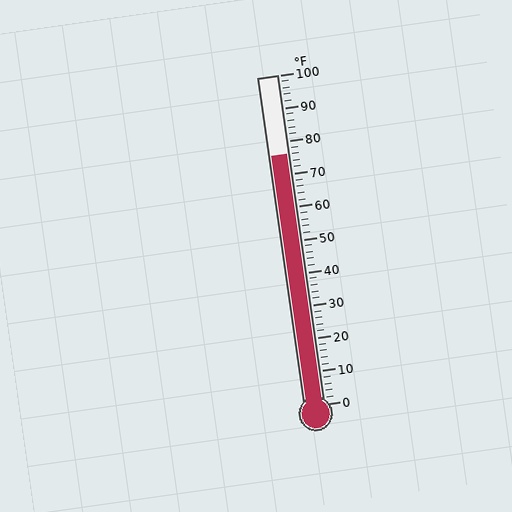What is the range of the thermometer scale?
The thermometer scale ranges from 0°F to 100°F.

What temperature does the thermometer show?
The thermometer shows approximately 76°F.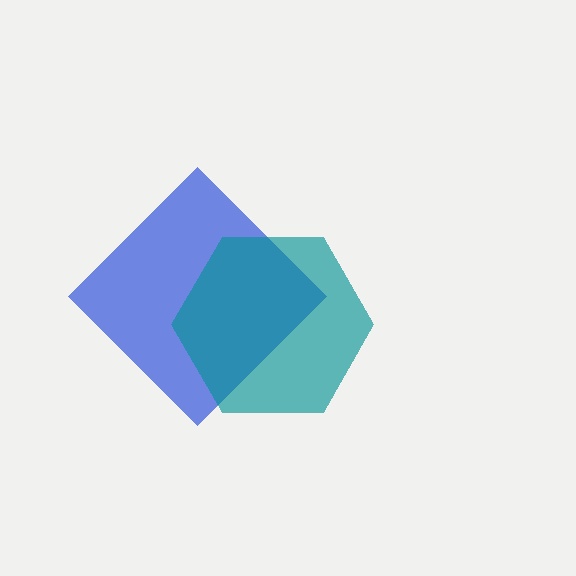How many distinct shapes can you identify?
There are 2 distinct shapes: a blue diamond, a teal hexagon.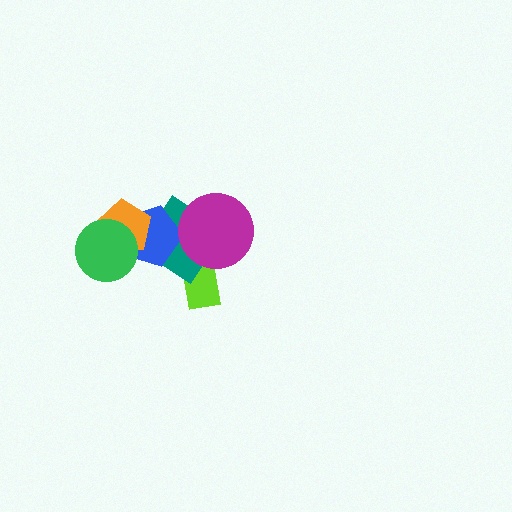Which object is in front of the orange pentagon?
The green circle is in front of the orange pentagon.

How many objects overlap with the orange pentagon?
3 objects overlap with the orange pentagon.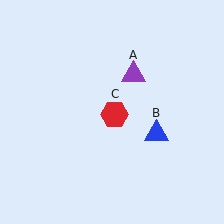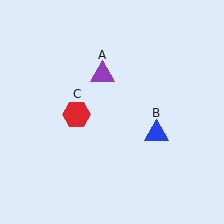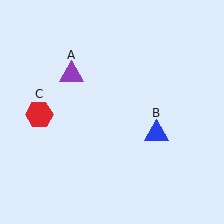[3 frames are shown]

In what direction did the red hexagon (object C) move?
The red hexagon (object C) moved left.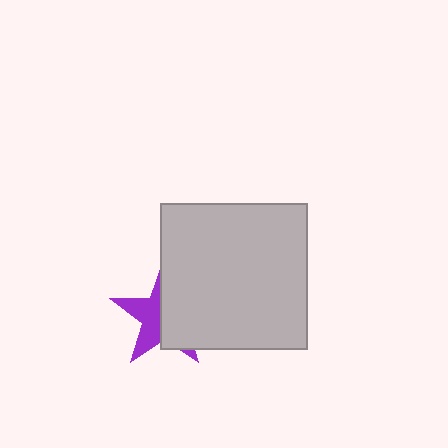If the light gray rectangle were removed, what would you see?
You would see the complete purple star.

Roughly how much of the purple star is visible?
A small part of it is visible (roughly 43%).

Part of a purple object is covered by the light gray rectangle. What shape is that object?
It is a star.